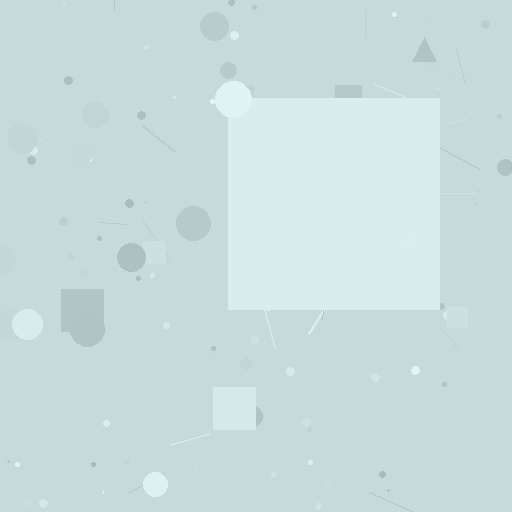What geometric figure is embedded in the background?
A square is embedded in the background.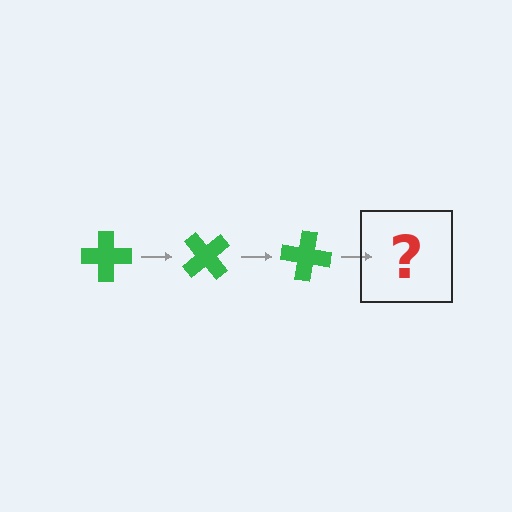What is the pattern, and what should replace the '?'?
The pattern is that the cross rotates 50 degrees each step. The '?' should be a green cross rotated 150 degrees.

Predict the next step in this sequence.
The next step is a green cross rotated 150 degrees.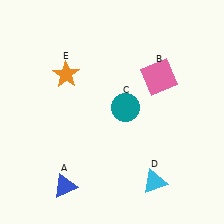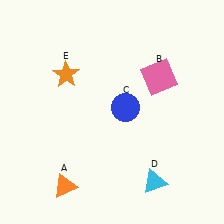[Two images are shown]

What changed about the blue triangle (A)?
In Image 1, A is blue. In Image 2, it changed to orange.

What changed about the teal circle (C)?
In Image 1, C is teal. In Image 2, it changed to blue.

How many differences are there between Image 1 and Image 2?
There are 2 differences between the two images.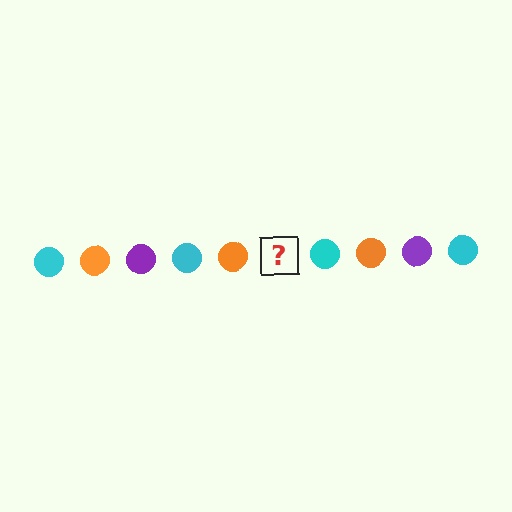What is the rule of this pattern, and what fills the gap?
The rule is that the pattern cycles through cyan, orange, purple circles. The gap should be filled with a purple circle.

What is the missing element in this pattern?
The missing element is a purple circle.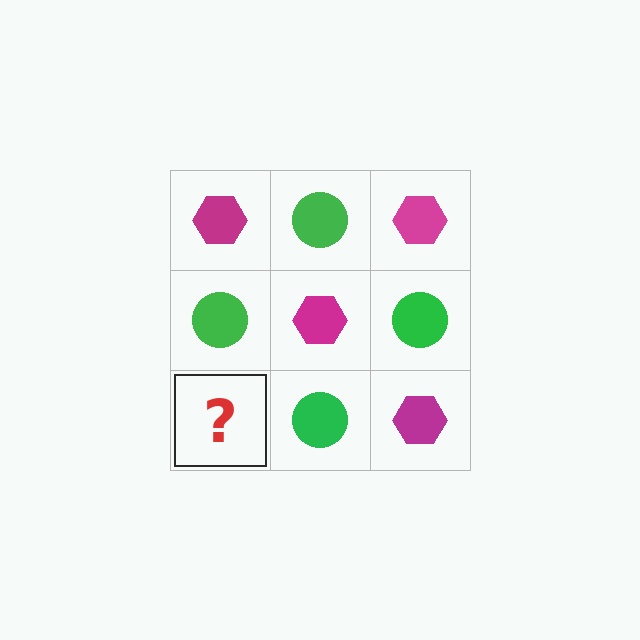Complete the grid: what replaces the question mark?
The question mark should be replaced with a magenta hexagon.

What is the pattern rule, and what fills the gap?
The rule is that it alternates magenta hexagon and green circle in a checkerboard pattern. The gap should be filled with a magenta hexagon.